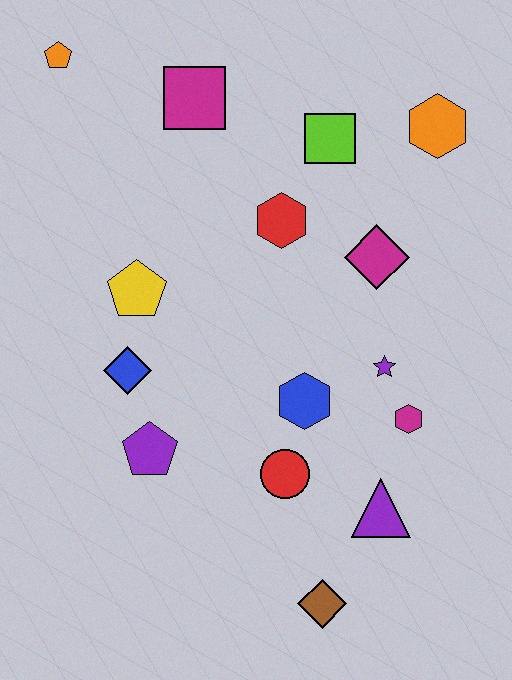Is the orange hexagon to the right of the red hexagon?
Yes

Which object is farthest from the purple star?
The orange pentagon is farthest from the purple star.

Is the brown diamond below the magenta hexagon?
Yes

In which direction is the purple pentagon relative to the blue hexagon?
The purple pentagon is to the left of the blue hexagon.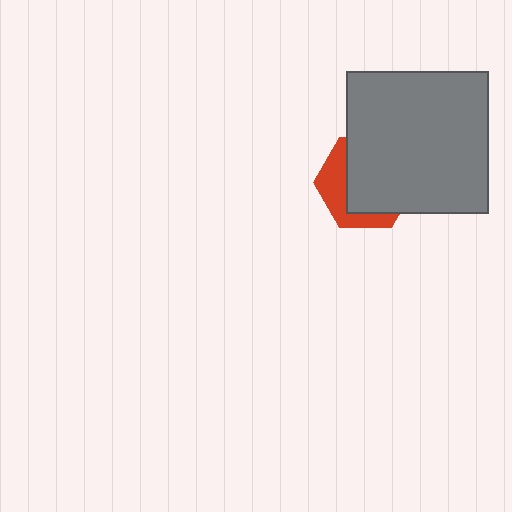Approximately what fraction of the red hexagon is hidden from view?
Roughly 65% of the red hexagon is hidden behind the gray square.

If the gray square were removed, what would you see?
You would see the complete red hexagon.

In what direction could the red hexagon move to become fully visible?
The red hexagon could move toward the lower-left. That would shift it out from behind the gray square entirely.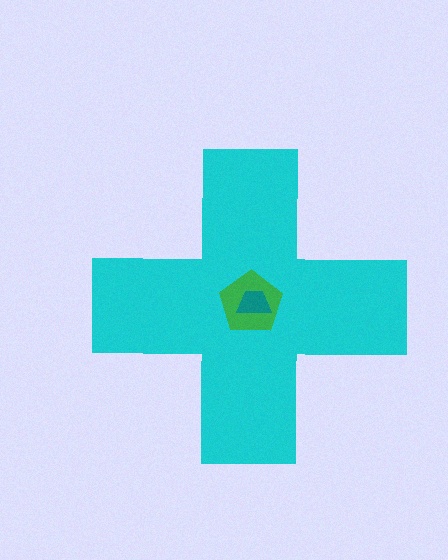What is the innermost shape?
The teal trapezoid.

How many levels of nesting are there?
3.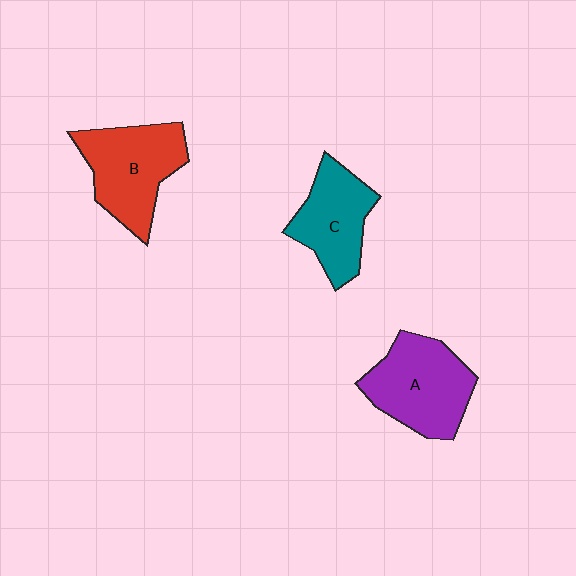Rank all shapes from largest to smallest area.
From largest to smallest: A (purple), B (red), C (teal).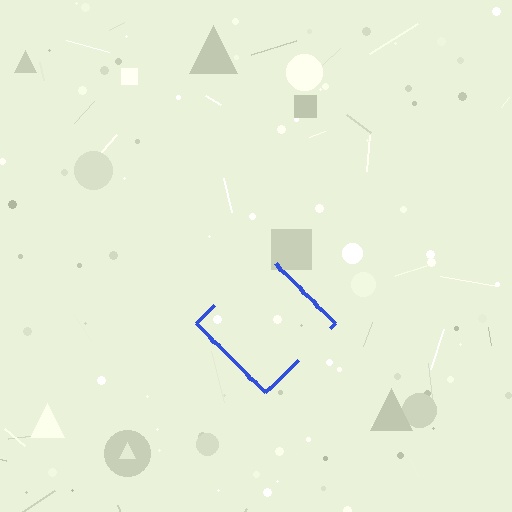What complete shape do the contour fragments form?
The contour fragments form a diamond.